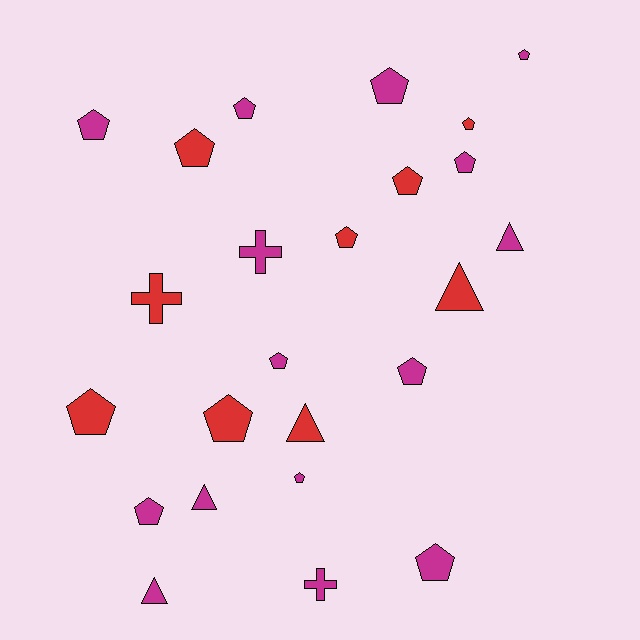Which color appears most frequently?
Magenta, with 15 objects.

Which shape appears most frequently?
Pentagon, with 16 objects.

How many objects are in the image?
There are 24 objects.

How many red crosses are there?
There is 1 red cross.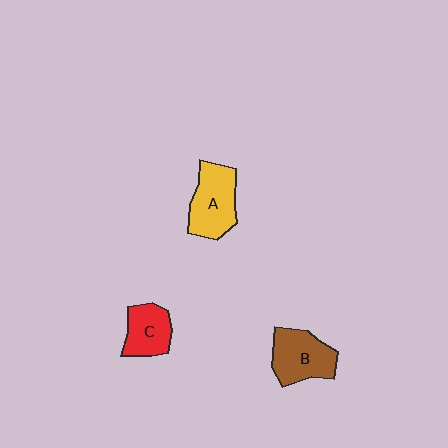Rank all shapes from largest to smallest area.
From largest to smallest: A (yellow), B (brown), C (red).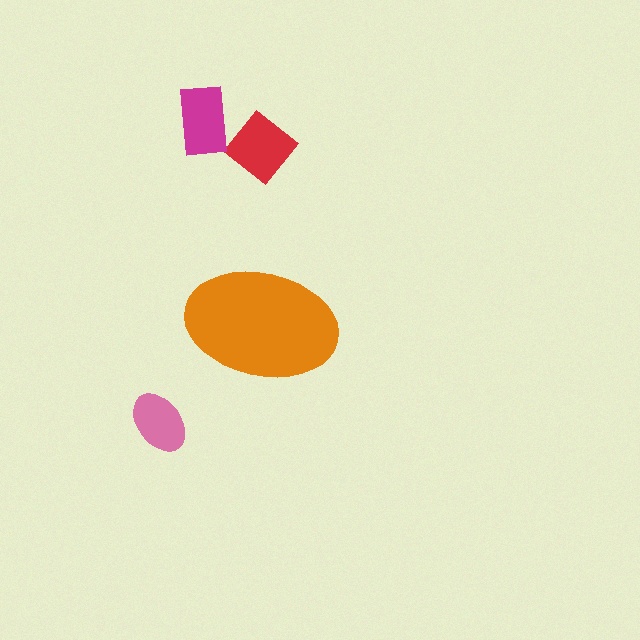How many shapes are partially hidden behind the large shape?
0 shapes are partially hidden.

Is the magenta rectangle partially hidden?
No, the magenta rectangle is fully visible.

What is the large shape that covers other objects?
An orange ellipse.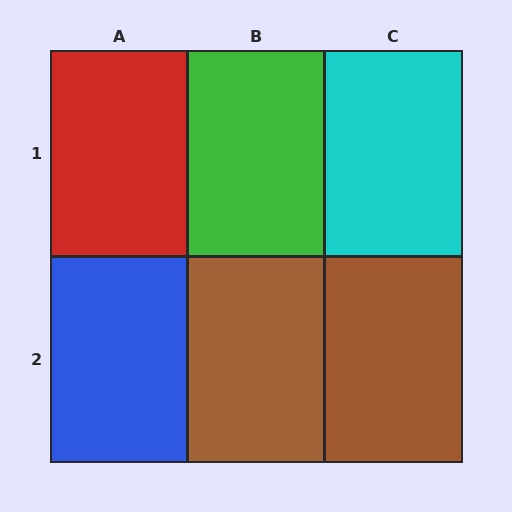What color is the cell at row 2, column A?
Blue.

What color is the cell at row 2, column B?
Brown.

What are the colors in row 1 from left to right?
Red, green, cyan.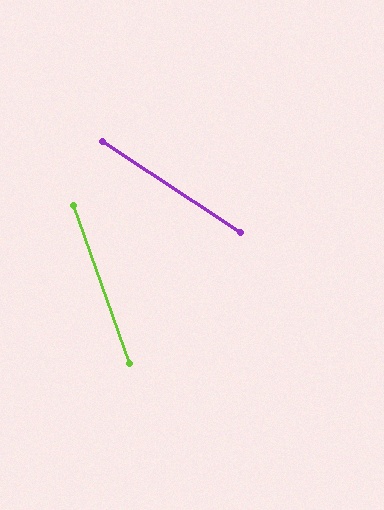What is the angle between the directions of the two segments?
Approximately 37 degrees.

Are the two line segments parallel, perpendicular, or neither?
Neither parallel nor perpendicular — they differ by about 37°.